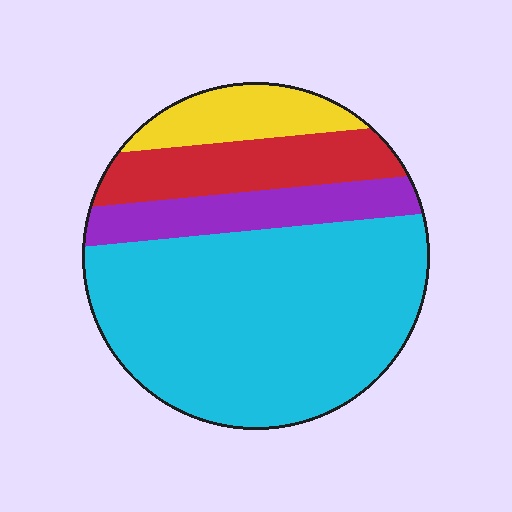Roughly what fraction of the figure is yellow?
Yellow covers about 10% of the figure.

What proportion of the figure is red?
Red covers roughly 15% of the figure.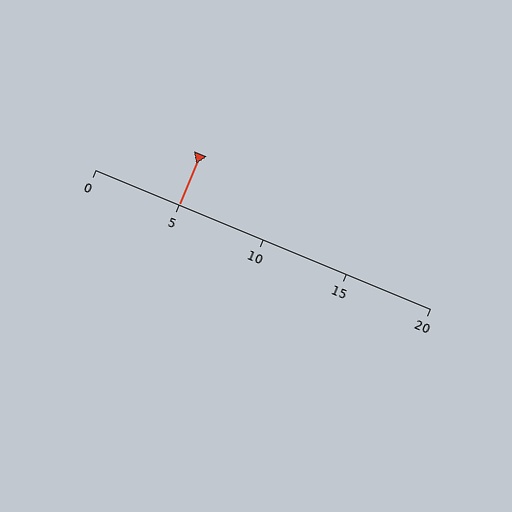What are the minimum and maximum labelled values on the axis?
The axis runs from 0 to 20.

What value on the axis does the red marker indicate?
The marker indicates approximately 5.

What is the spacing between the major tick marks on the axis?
The major ticks are spaced 5 apart.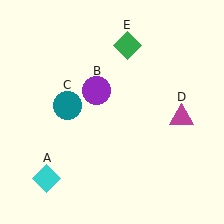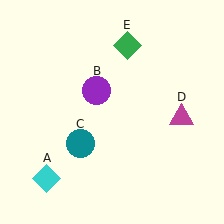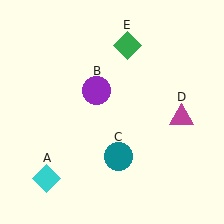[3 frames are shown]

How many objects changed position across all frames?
1 object changed position: teal circle (object C).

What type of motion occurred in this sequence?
The teal circle (object C) rotated counterclockwise around the center of the scene.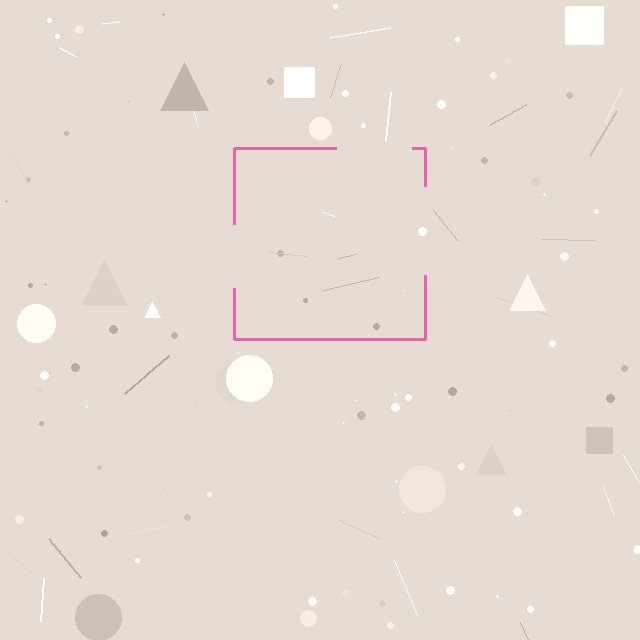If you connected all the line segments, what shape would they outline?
They would outline a square.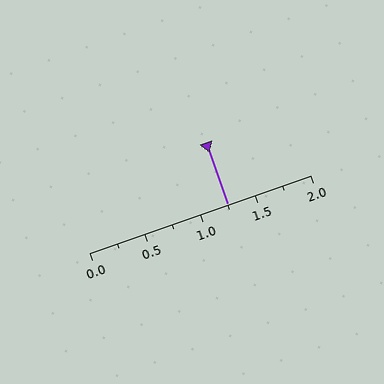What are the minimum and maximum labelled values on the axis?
The axis runs from 0.0 to 2.0.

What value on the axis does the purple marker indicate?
The marker indicates approximately 1.25.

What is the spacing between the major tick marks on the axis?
The major ticks are spaced 0.5 apart.